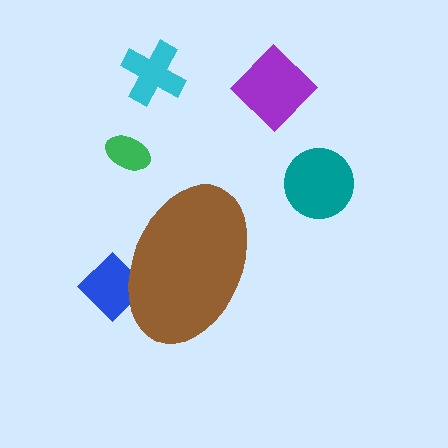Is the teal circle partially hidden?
No, the teal circle is fully visible.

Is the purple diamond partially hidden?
No, the purple diamond is fully visible.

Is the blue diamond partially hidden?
Yes, the blue diamond is partially hidden behind the brown ellipse.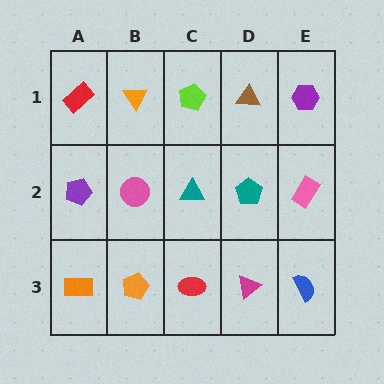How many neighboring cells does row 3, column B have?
3.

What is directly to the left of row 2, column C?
A pink circle.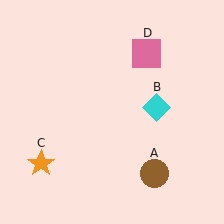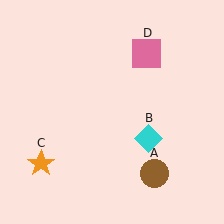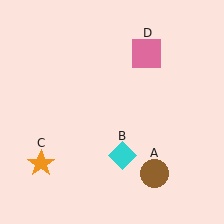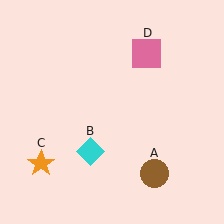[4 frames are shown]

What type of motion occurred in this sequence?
The cyan diamond (object B) rotated clockwise around the center of the scene.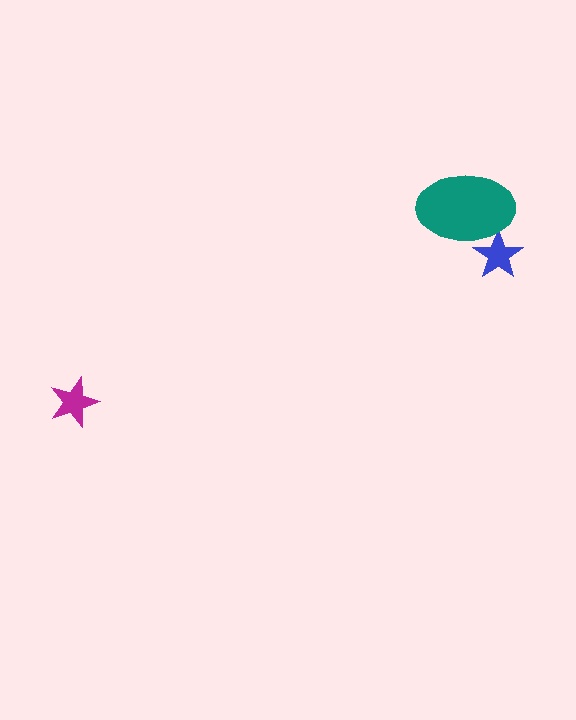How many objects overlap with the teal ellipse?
1 object overlaps with the teal ellipse.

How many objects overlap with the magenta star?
0 objects overlap with the magenta star.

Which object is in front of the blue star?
The teal ellipse is in front of the blue star.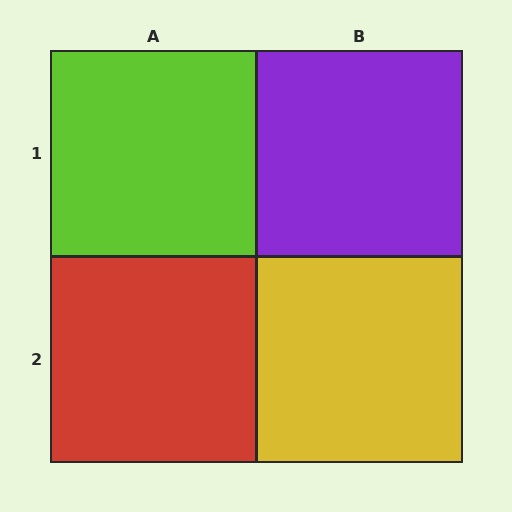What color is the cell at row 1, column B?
Purple.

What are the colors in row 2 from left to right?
Red, yellow.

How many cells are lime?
1 cell is lime.